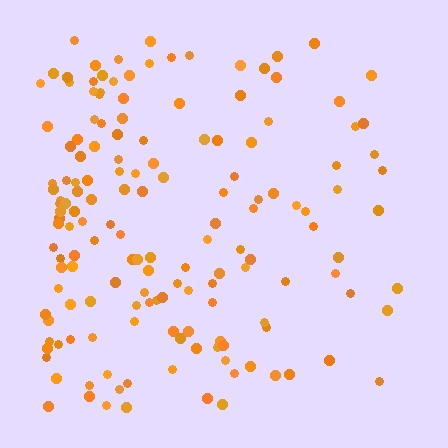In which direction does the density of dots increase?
From right to left, with the left side densest.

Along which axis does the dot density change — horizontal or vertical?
Horizontal.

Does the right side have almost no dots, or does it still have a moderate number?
Still a moderate number, just noticeably fewer than the left.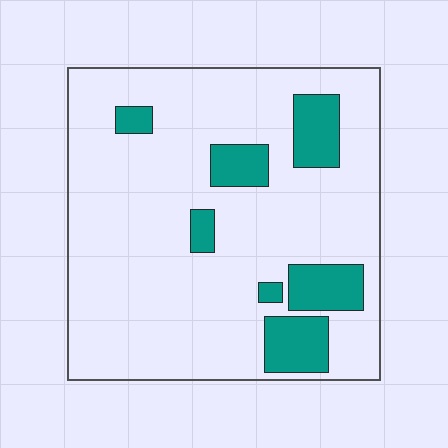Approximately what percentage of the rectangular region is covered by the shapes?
Approximately 15%.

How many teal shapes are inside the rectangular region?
7.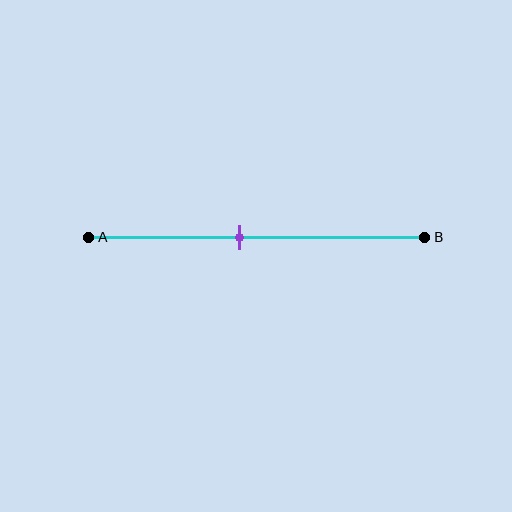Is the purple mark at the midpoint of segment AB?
No, the mark is at about 45% from A, not at the 50% midpoint.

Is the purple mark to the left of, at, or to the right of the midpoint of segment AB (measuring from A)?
The purple mark is to the left of the midpoint of segment AB.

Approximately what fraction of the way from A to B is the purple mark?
The purple mark is approximately 45% of the way from A to B.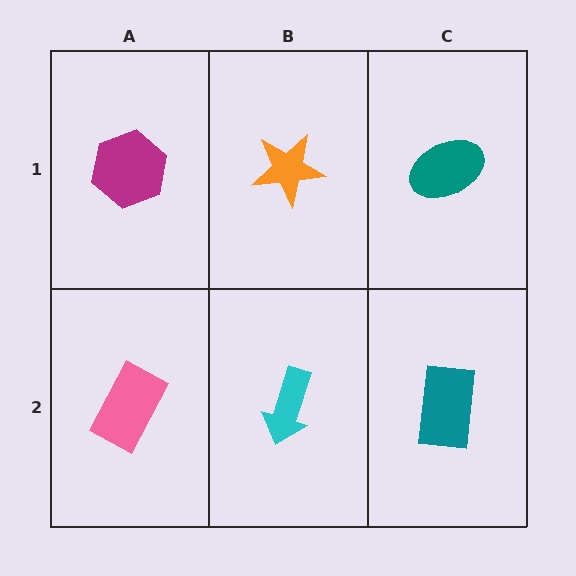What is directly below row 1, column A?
A pink rectangle.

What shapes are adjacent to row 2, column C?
A teal ellipse (row 1, column C), a cyan arrow (row 2, column B).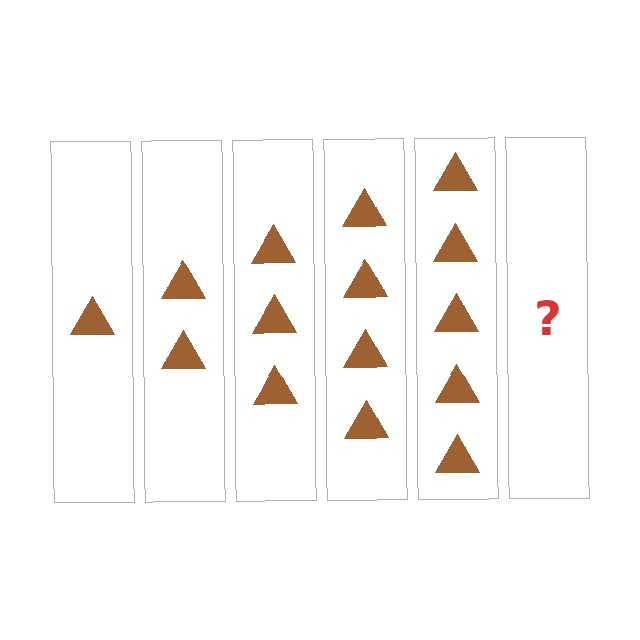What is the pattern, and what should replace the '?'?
The pattern is that each step adds one more triangle. The '?' should be 6 triangles.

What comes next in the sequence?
The next element should be 6 triangles.